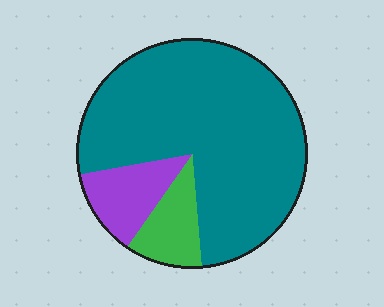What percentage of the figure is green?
Green covers 11% of the figure.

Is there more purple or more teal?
Teal.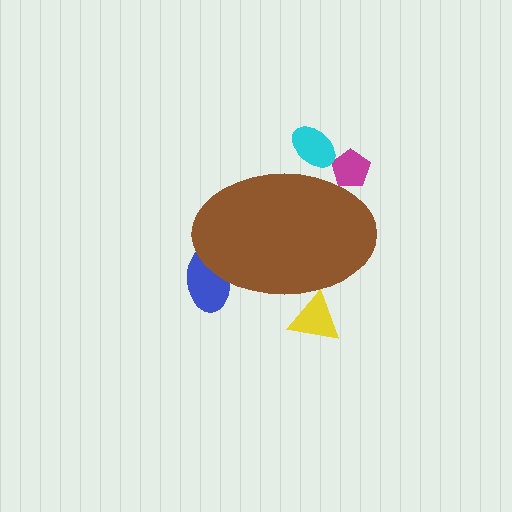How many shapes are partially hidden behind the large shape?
4 shapes are partially hidden.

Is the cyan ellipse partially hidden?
Yes, the cyan ellipse is partially hidden behind the brown ellipse.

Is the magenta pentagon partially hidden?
Yes, the magenta pentagon is partially hidden behind the brown ellipse.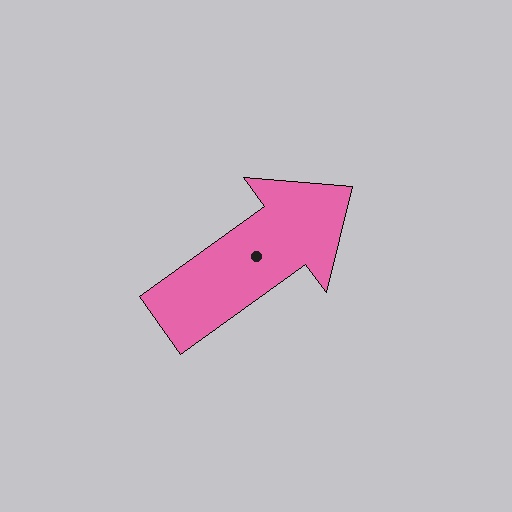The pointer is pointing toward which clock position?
Roughly 2 o'clock.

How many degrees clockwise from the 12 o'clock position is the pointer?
Approximately 54 degrees.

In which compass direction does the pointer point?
Northeast.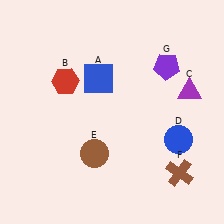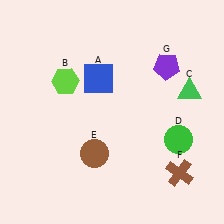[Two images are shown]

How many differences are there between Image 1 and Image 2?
There are 3 differences between the two images.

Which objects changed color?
B changed from red to lime. C changed from purple to green. D changed from blue to green.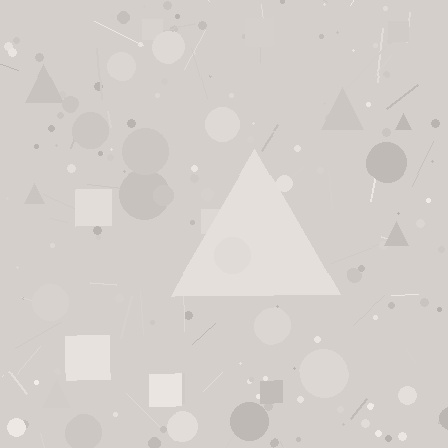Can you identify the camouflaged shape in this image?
The camouflaged shape is a triangle.